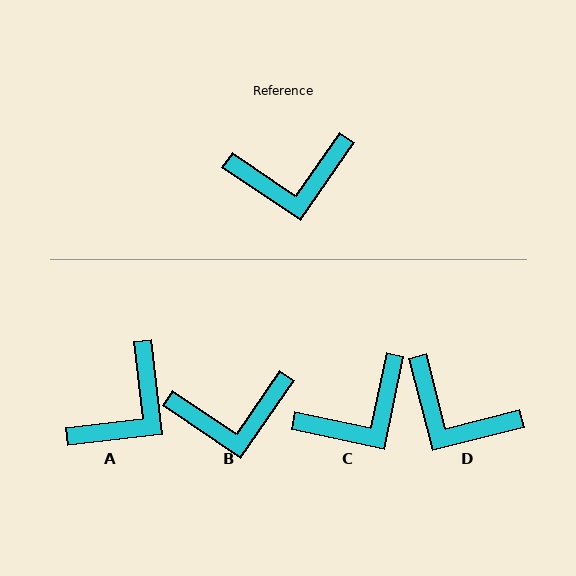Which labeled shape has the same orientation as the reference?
B.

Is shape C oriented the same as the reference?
No, it is off by about 22 degrees.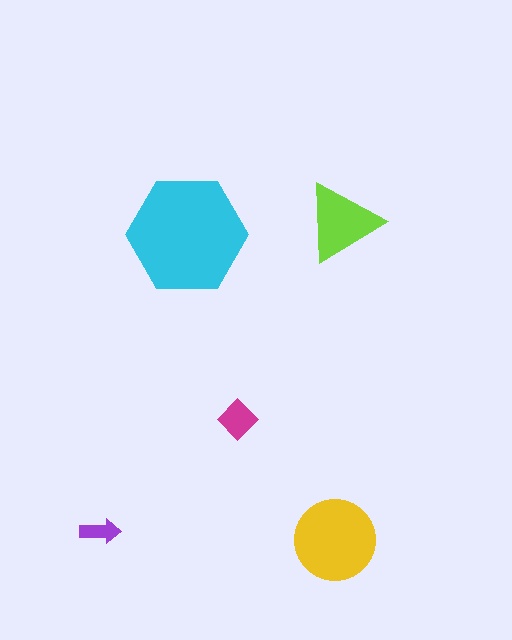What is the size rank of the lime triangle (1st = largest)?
3rd.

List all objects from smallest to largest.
The purple arrow, the magenta diamond, the lime triangle, the yellow circle, the cyan hexagon.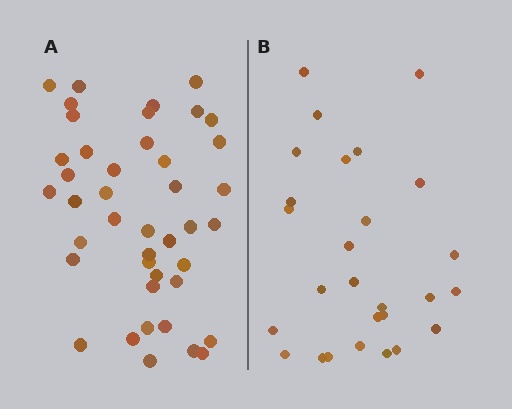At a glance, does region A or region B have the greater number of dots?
Region A (the left region) has more dots.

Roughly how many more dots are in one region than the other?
Region A has approximately 15 more dots than region B.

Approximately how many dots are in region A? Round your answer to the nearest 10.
About 40 dots. (The exact count is 42, which rounds to 40.)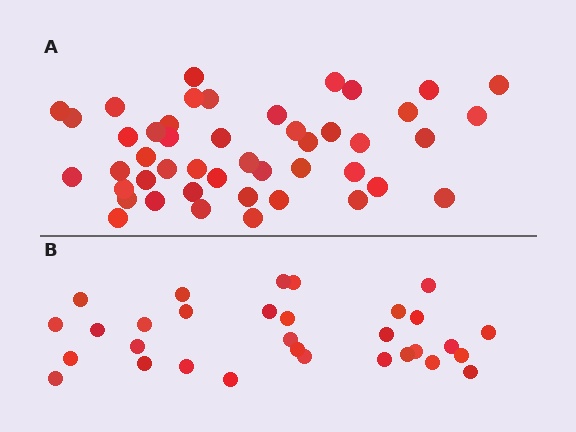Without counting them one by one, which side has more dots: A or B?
Region A (the top region) has more dots.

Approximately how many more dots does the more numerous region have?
Region A has approximately 15 more dots than region B.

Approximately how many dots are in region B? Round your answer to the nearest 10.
About 30 dots. (The exact count is 31, which rounds to 30.)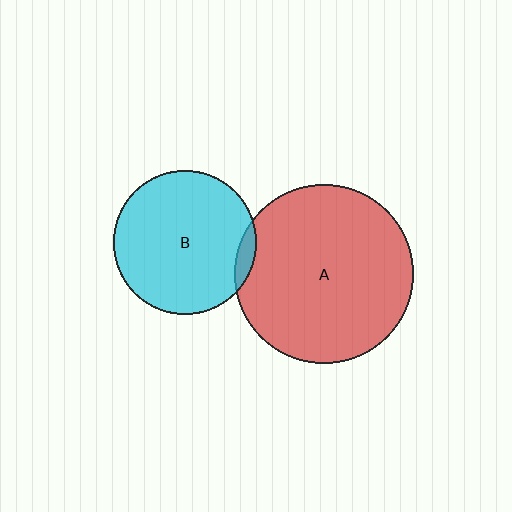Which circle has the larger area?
Circle A (red).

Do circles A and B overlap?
Yes.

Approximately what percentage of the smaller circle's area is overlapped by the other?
Approximately 5%.